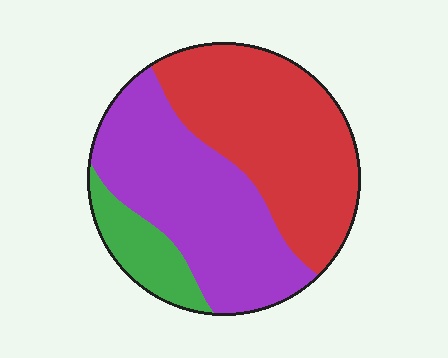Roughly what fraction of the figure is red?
Red takes up between a third and a half of the figure.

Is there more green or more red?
Red.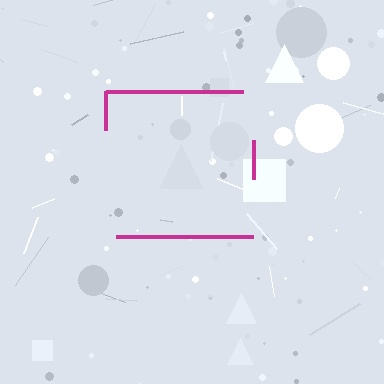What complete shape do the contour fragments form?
The contour fragments form a square.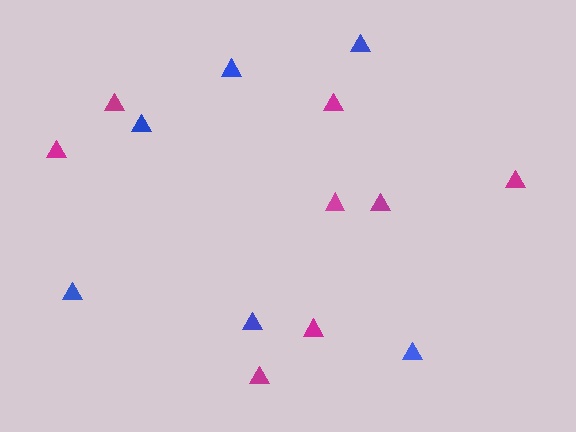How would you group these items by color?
There are 2 groups: one group of magenta triangles (8) and one group of blue triangles (6).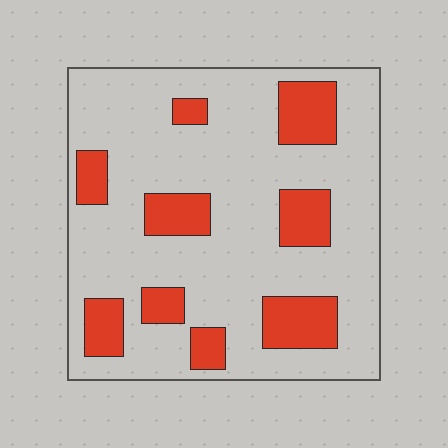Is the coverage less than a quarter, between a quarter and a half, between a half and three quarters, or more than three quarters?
Less than a quarter.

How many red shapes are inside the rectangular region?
9.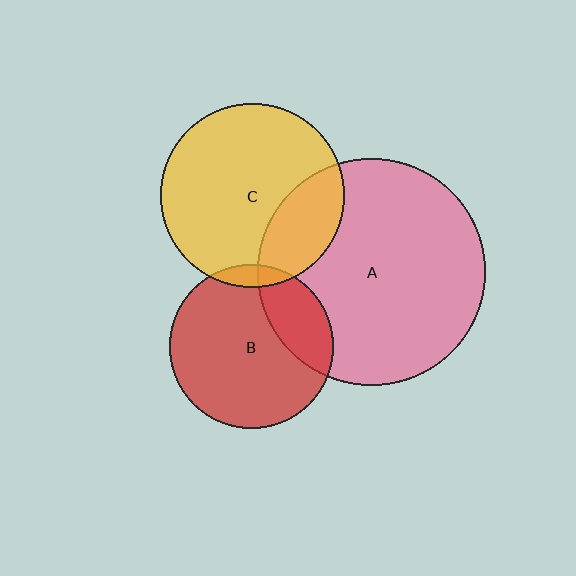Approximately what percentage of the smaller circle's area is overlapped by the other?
Approximately 25%.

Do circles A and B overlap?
Yes.